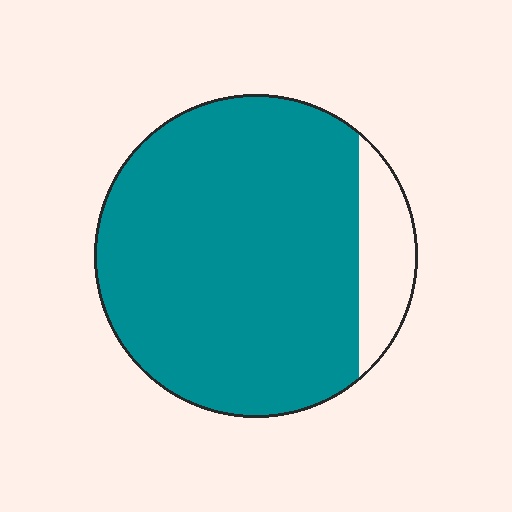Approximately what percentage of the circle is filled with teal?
Approximately 90%.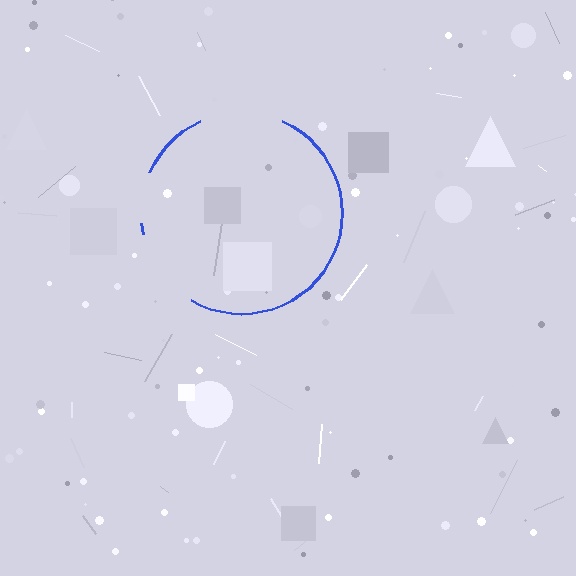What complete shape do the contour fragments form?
The contour fragments form a circle.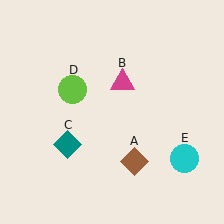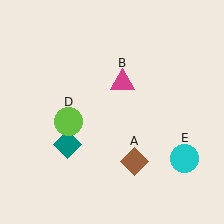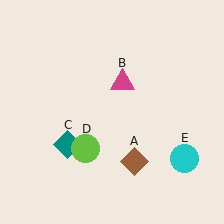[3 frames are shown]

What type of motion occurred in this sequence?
The lime circle (object D) rotated counterclockwise around the center of the scene.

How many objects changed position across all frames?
1 object changed position: lime circle (object D).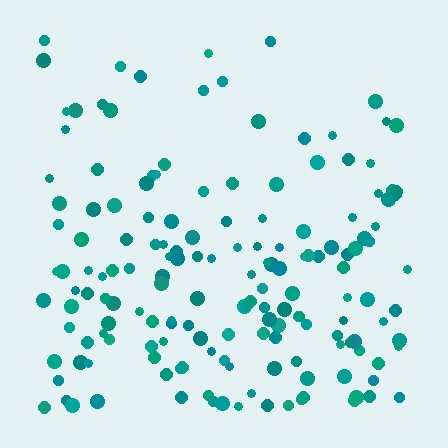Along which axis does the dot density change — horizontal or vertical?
Vertical.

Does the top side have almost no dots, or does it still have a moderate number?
Still a moderate number, just noticeably fewer than the bottom.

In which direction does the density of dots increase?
From top to bottom, with the bottom side densest.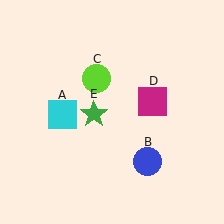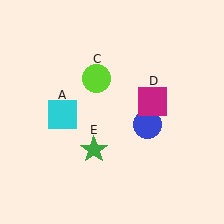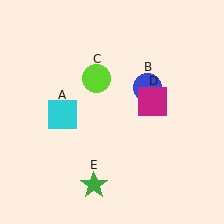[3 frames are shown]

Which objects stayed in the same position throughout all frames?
Cyan square (object A) and lime circle (object C) and magenta square (object D) remained stationary.